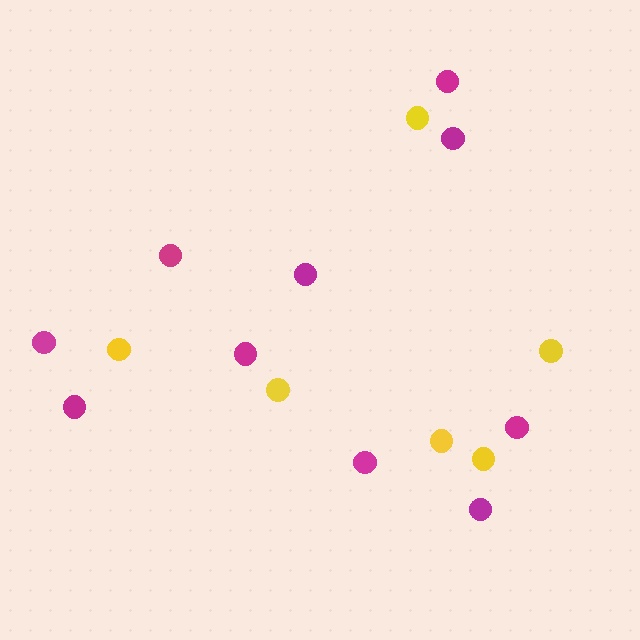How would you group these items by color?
There are 2 groups: one group of magenta circles (10) and one group of yellow circles (6).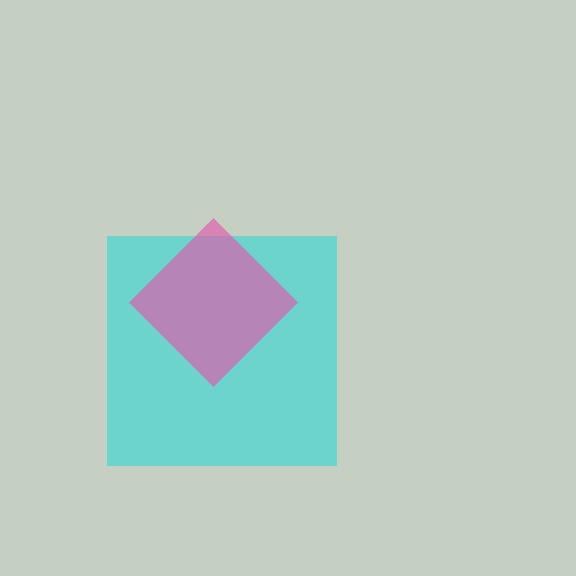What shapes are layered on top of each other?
The layered shapes are: a cyan square, a pink diamond.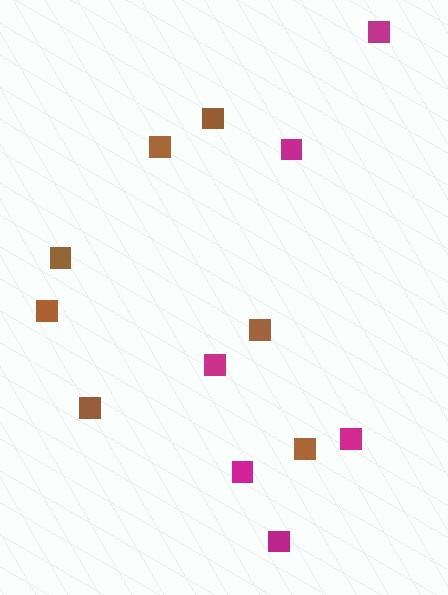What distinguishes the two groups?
There are 2 groups: one group of magenta squares (6) and one group of brown squares (7).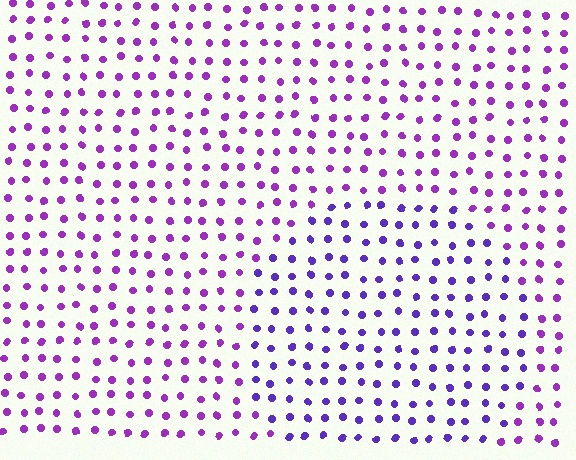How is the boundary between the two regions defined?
The boundary is defined purely by a slight shift in hue (about 28 degrees). Spacing, size, and orientation are identical on both sides.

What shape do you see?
I see a circle.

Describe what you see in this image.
The image is filled with small purple elements in a uniform arrangement. A circle-shaped region is visible where the elements are tinted to a slightly different hue, forming a subtle color boundary.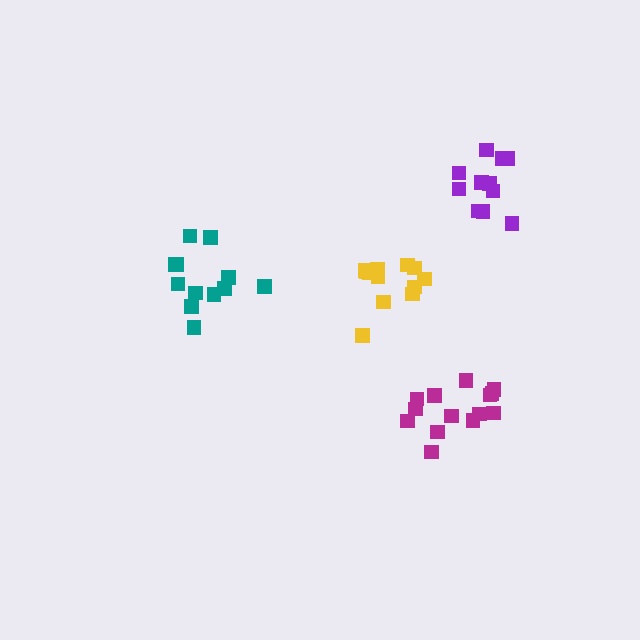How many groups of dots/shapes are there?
There are 4 groups.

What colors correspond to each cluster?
The clusters are colored: magenta, purple, teal, yellow.